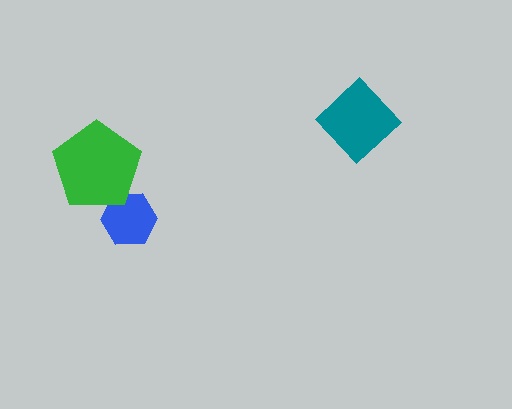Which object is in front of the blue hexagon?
The green pentagon is in front of the blue hexagon.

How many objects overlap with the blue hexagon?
1 object overlaps with the blue hexagon.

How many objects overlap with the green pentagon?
1 object overlaps with the green pentagon.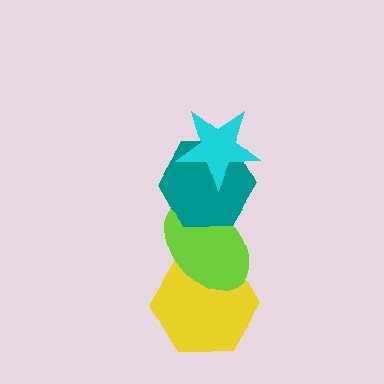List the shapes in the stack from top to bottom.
From top to bottom: the cyan star, the teal hexagon, the lime ellipse, the yellow hexagon.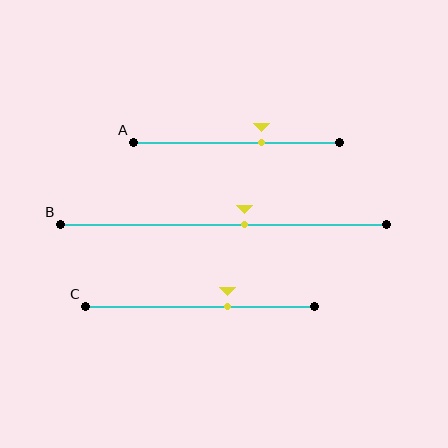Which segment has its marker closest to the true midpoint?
Segment B has its marker closest to the true midpoint.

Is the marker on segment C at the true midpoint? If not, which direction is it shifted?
No, the marker on segment C is shifted to the right by about 12% of the segment length.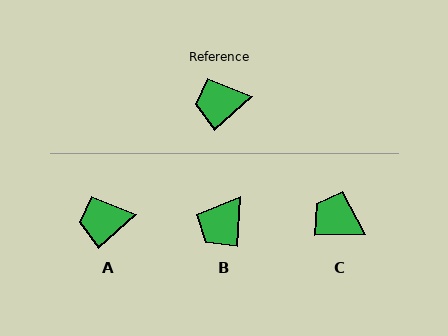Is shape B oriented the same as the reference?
No, it is off by about 45 degrees.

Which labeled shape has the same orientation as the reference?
A.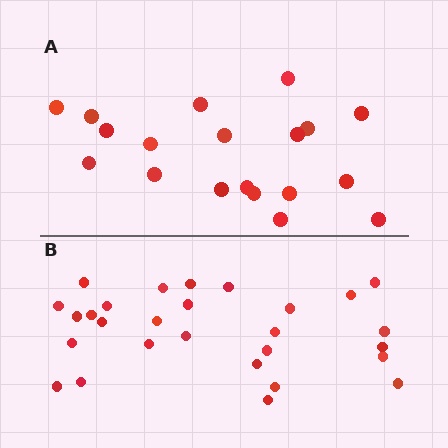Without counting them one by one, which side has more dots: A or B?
Region B (the bottom region) has more dots.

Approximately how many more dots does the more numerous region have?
Region B has roughly 8 or so more dots than region A.